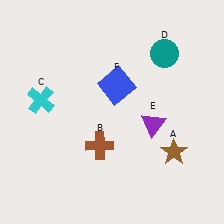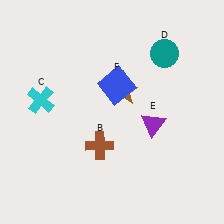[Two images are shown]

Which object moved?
The brown star (A) moved up.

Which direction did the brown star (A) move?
The brown star (A) moved up.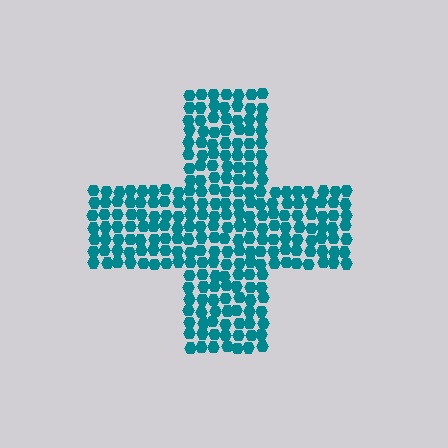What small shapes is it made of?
It is made of small hexagons.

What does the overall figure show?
The overall figure shows a cross.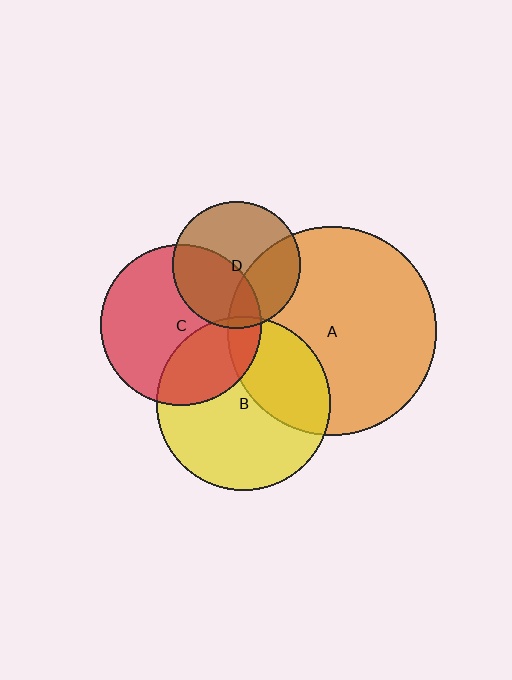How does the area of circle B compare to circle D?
Approximately 1.9 times.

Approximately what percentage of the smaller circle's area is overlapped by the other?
Approximately 35%.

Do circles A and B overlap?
Yes.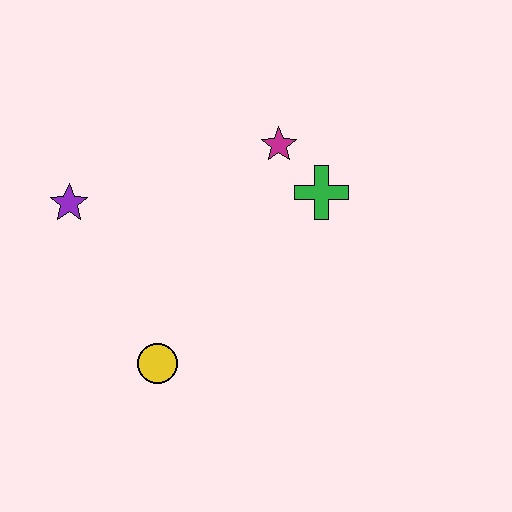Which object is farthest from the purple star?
The green cross is farthest from the purple star.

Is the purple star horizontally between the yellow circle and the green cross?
No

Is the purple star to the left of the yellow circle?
Yes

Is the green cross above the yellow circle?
Yes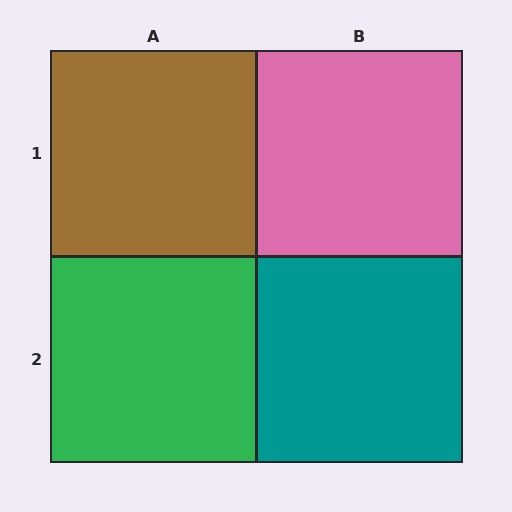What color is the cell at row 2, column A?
Green.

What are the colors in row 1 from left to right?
Brown, pink.